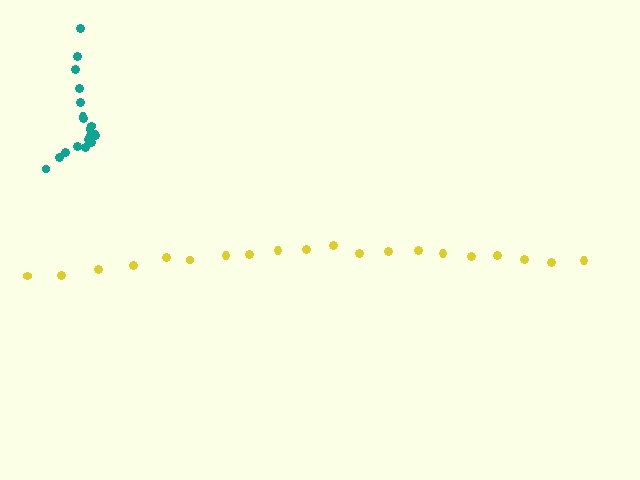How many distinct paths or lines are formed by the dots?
There are 2 distinct paths.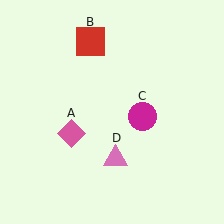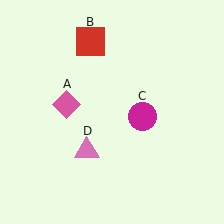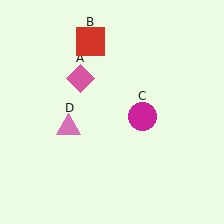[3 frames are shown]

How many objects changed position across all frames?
2 objects changed position: pink diamond (object A), pink triangle (object D).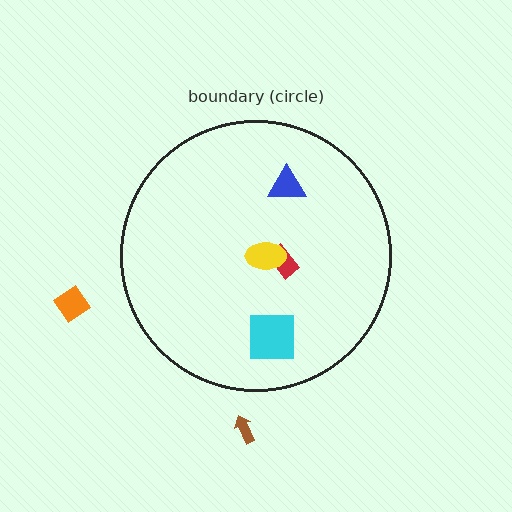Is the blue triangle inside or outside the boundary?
Inside.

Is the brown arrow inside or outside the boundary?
Outside.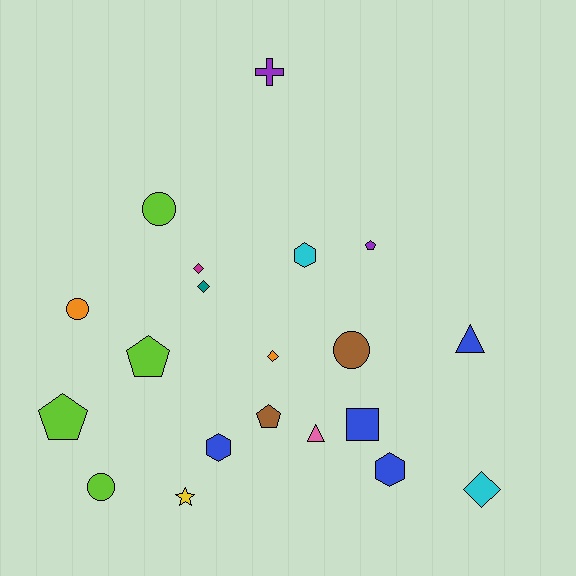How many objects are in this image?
There are 20 objects.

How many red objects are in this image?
There are no red objects.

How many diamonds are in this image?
There are 4 diamonds.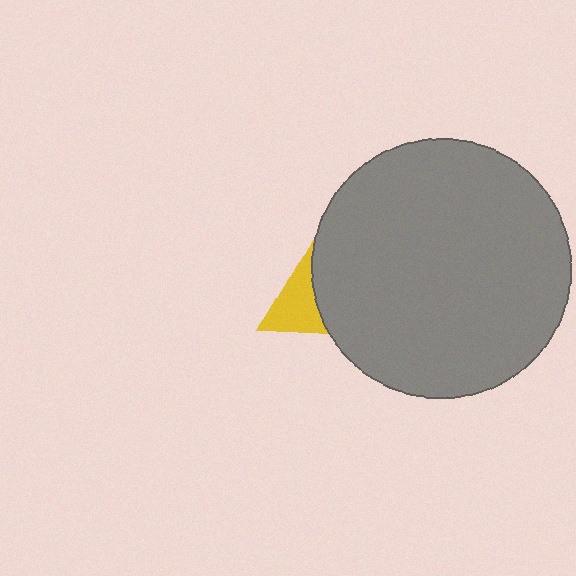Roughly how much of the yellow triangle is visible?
A small part of it is visible (roughly 39%).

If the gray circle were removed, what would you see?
You would see the complete yellow triangle.